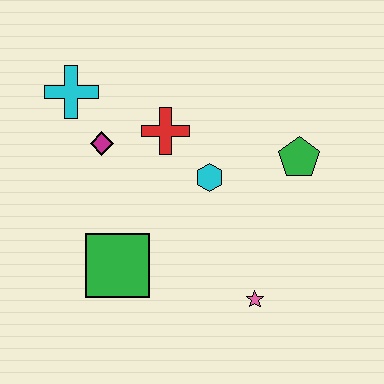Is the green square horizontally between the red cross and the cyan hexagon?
No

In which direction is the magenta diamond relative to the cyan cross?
The magenta diamond is below the cyan cross.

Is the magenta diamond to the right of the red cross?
No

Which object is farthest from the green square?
The green pentagon is farthest from the green square.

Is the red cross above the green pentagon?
Yes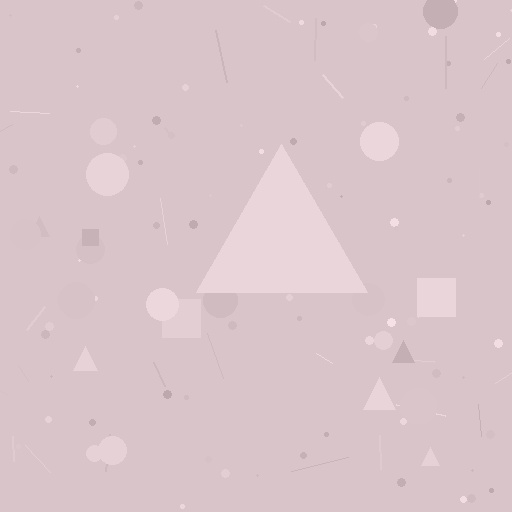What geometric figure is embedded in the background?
A triangle is embedded in the background.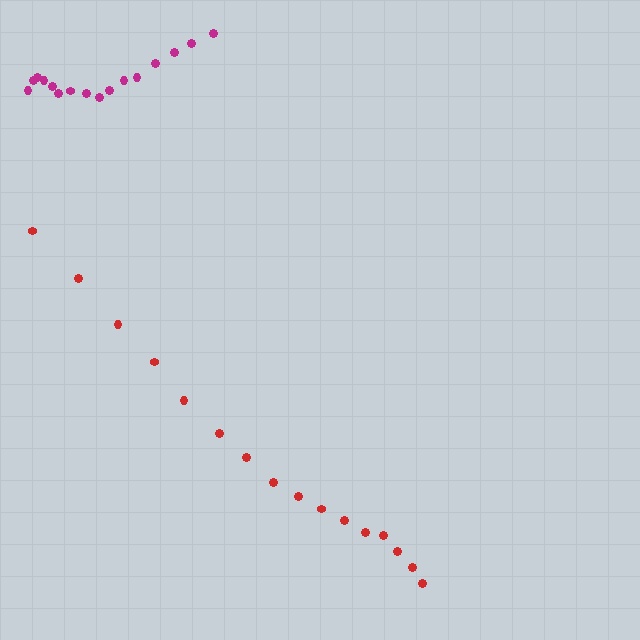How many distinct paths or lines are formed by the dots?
There are 2 distinct paths.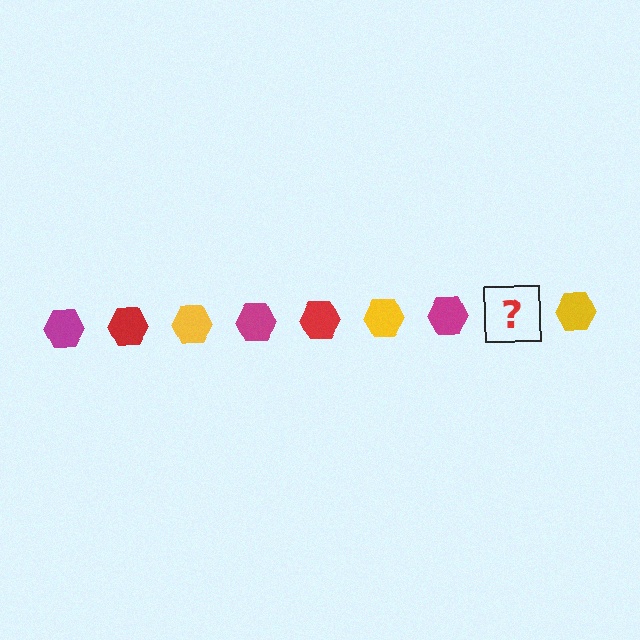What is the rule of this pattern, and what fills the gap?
The rule is that the pattern cycles through magenta, red, yellow hexagons. The gap should be filled with a red hexagon.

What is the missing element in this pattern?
The missing element is a red hexagon.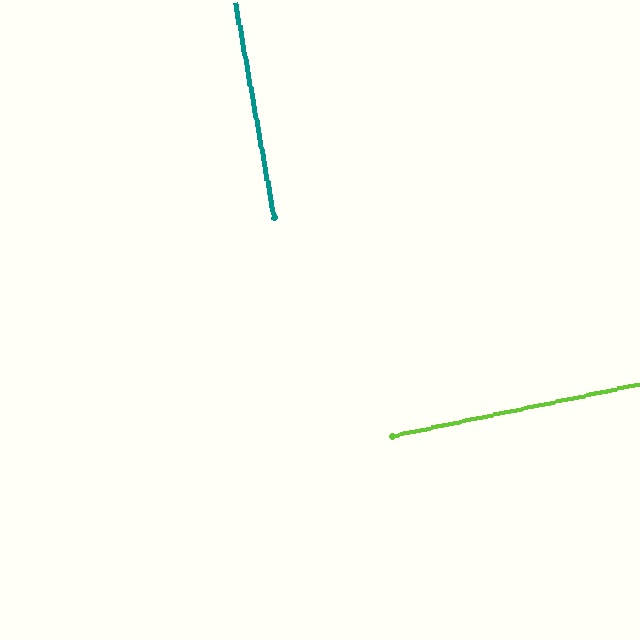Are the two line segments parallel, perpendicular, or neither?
Perpendicular — they meet at approximately 88°.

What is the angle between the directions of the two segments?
Approximately 88 degrees.